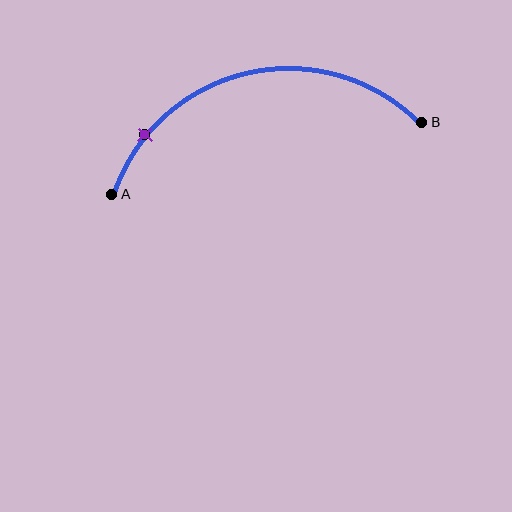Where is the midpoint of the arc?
The arc midpoint is the point on the curve farthest from the straight line joining A and B. It sits above that line.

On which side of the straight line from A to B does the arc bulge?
The arc bulges above the straight line connecting A and B.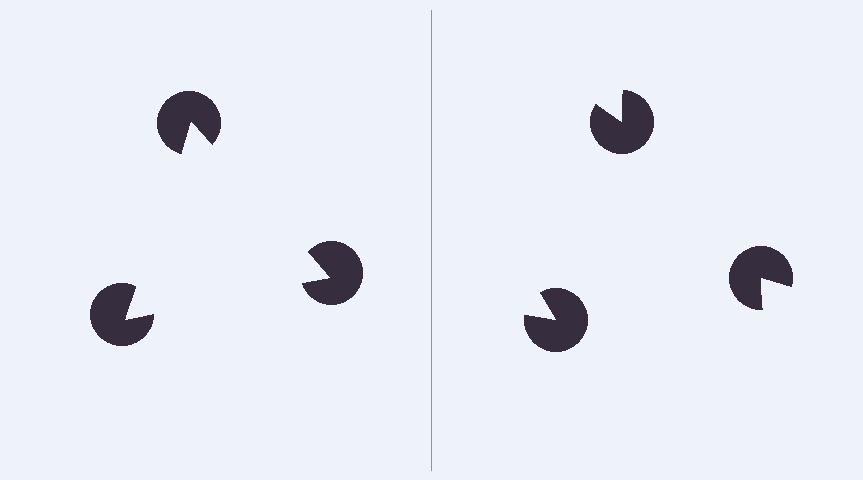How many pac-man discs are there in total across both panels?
6 — 3 on each side.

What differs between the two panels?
The pac-man discs are positioned identically on both sides; only the wedge orientations differ. On the left they align to a triangle; on the right they are misaligned.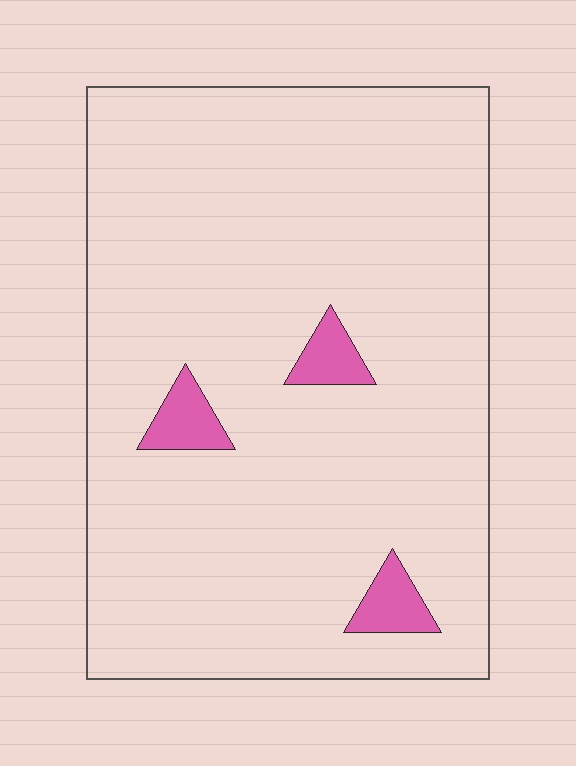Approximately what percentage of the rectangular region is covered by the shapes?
Approximately 5%.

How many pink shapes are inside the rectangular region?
3.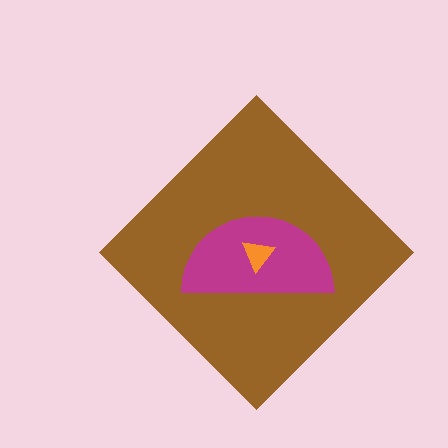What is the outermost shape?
The brown diamond.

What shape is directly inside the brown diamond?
The magenta semicircle.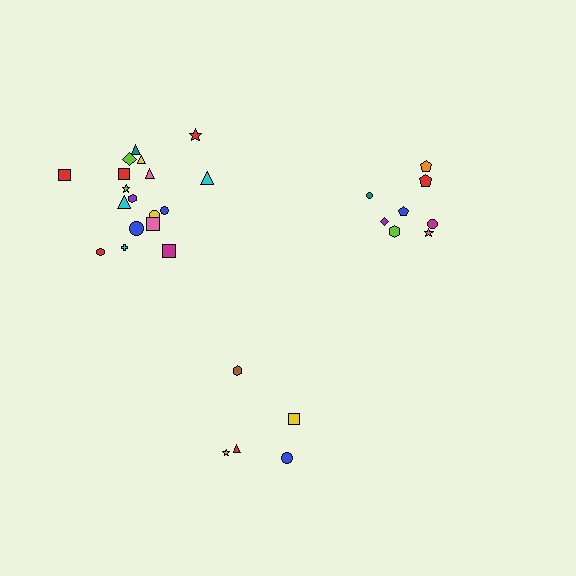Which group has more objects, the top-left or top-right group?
The top-left group.